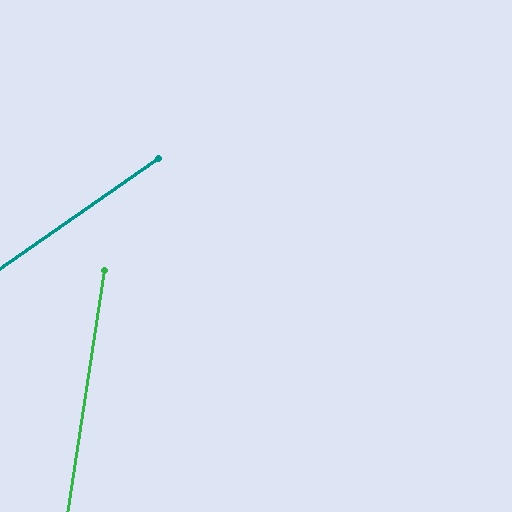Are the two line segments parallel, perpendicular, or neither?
Neither parallel nor perpendicular — they differ by about 47°.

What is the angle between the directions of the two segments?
Approximately 47 degrees.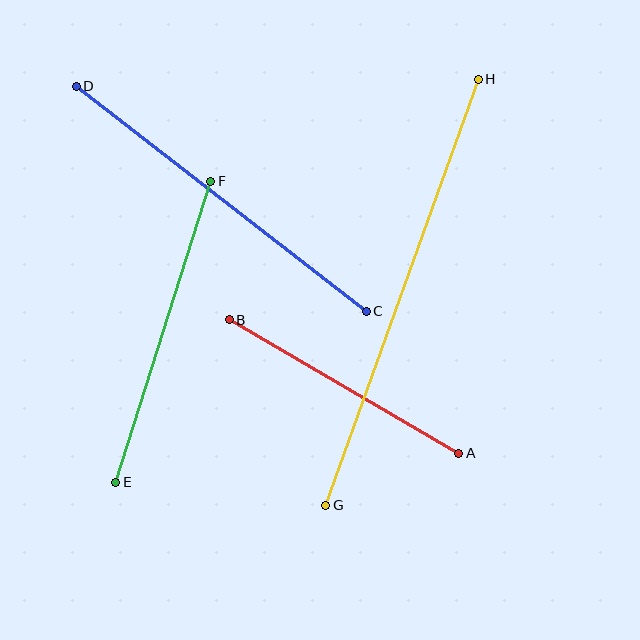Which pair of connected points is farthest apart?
Points G and H are farthest apart.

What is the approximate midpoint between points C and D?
The midpoint is at approximately (221, 199) pixels.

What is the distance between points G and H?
The distance is approximately 452 pixels.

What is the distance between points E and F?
The distance is approximately 315 pixels.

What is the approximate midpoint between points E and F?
The midpoint is at approximately (163, 332) pixels.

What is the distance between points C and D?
The distance is approximately 367 pixels.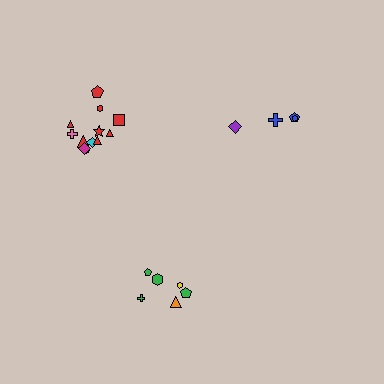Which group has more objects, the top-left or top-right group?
The top-left group.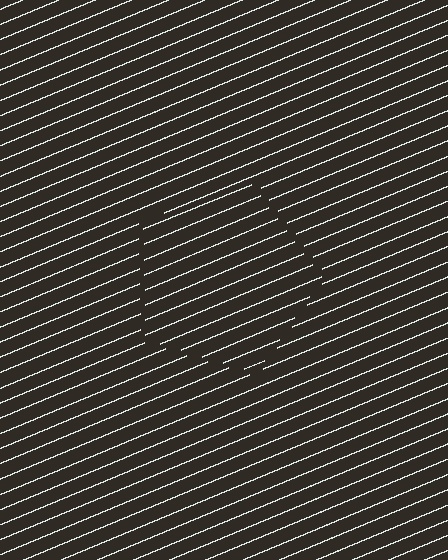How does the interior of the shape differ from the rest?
The interior of the shape contains the same grating, shifted by half a period — the contour is defined by the phase discontinuity where line-ends from the inner and outer gratings abut.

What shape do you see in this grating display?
An illusory pentagon. The interior of the shape contains the same grating, shifted by half a period — the contour is defined by the phase discontinuity where line-ends from the inner and outer gratings abut.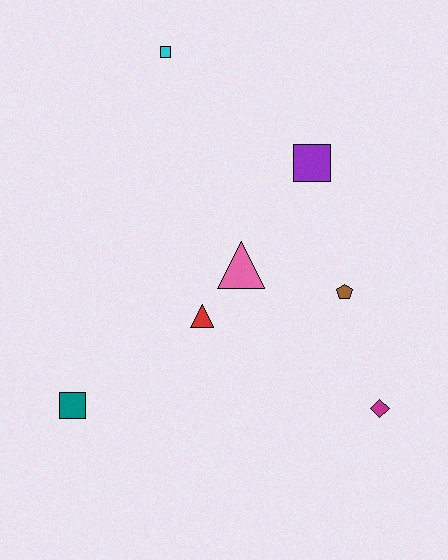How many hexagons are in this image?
There are no hexagons.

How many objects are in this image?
There are 7 objects.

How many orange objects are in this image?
There are no orange objects.